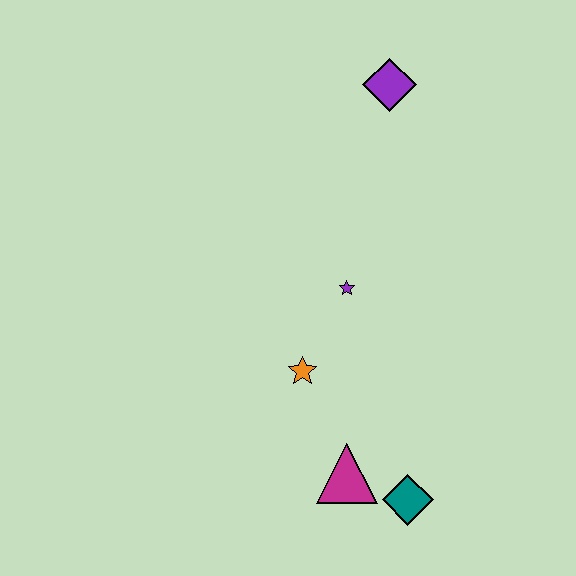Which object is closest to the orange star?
The purple star is closest to the orange star.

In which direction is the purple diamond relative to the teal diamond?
The purple diamond is above the teal diamond.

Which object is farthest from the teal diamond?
The purple diamond is farthest from the teal diamond.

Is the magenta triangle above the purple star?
No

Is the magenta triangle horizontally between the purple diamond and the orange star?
Yes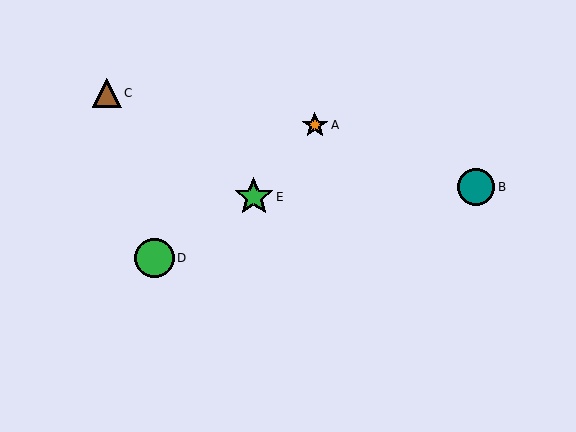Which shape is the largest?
The green circle (labeled D) is the largest.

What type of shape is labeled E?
Shape E is a green star.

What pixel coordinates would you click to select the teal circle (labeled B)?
Click at (476, 187) to select the teal circle B.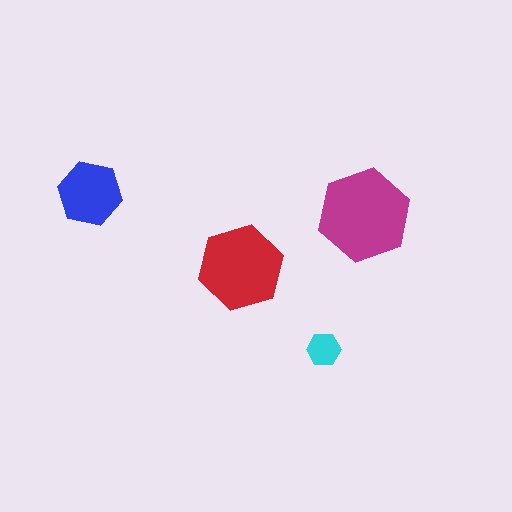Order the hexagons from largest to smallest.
the magenta one, the red one, the blue one, the cyan one.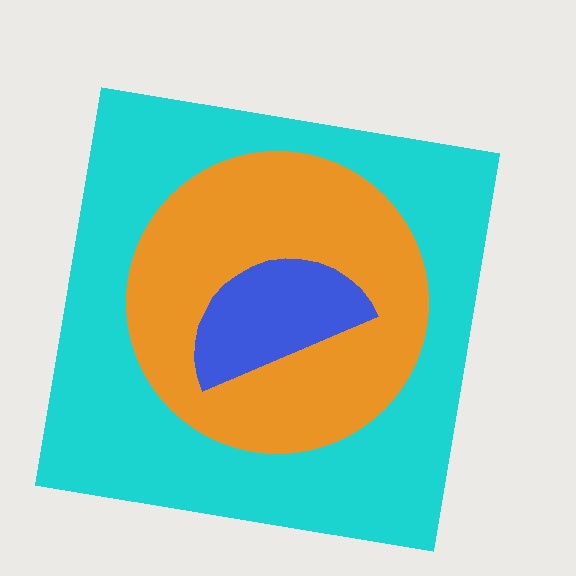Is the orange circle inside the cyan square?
Yes.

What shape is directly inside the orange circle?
The blue semicircle.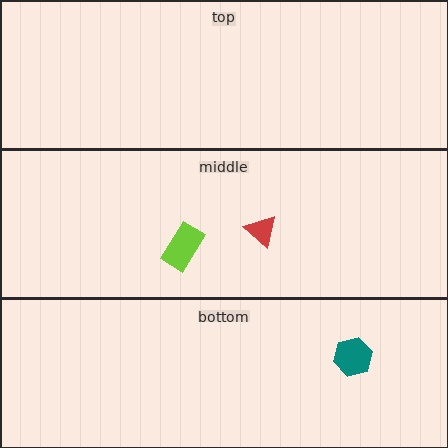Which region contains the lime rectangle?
The middle region.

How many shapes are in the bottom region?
1.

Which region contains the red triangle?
The middle region.